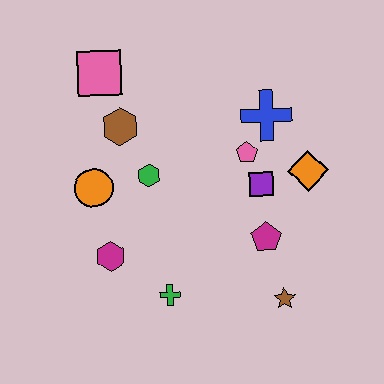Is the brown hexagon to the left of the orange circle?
No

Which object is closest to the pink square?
The brown hexagon is closest to the pink square.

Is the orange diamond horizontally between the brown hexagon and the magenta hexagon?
No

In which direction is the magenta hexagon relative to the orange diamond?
The magenta hexagon is to the left of the orange diamond.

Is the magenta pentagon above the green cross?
Yes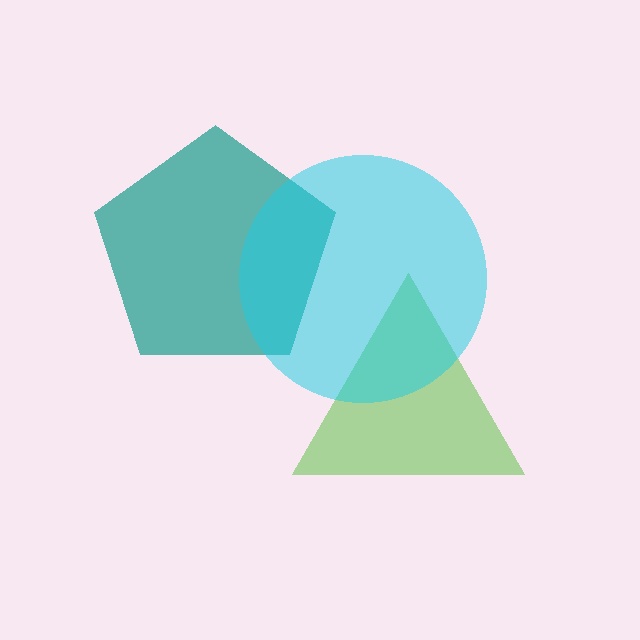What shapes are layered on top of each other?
The layered shapes are: a lime triangle, a teal pentagon, a cyan circle.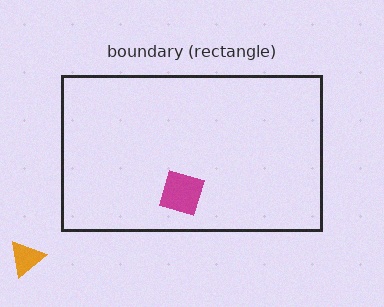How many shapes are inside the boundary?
1 inside, 1 outside.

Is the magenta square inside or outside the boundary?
Inside.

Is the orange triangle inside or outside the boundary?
Outside.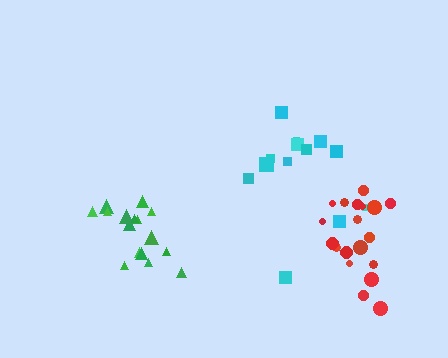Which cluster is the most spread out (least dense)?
Cyan.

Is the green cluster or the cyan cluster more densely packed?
Green.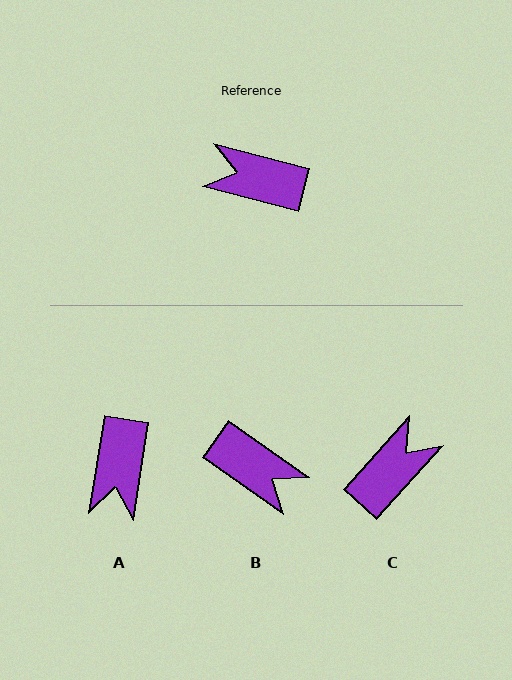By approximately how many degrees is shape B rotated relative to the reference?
Approximately 160 degrees counter-clockwise.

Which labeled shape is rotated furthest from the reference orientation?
B, about 160 degrees away.